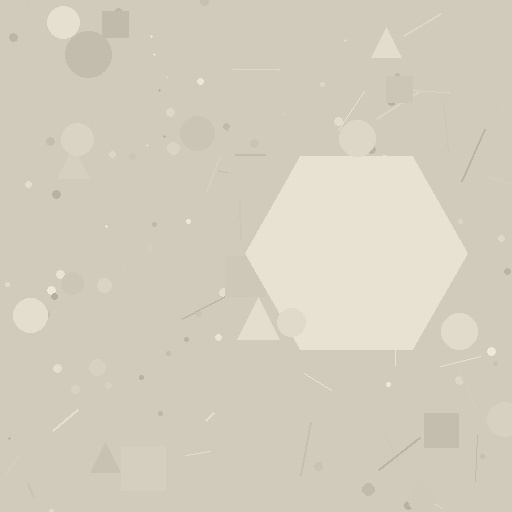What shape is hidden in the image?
A hexagon is hidden in the image.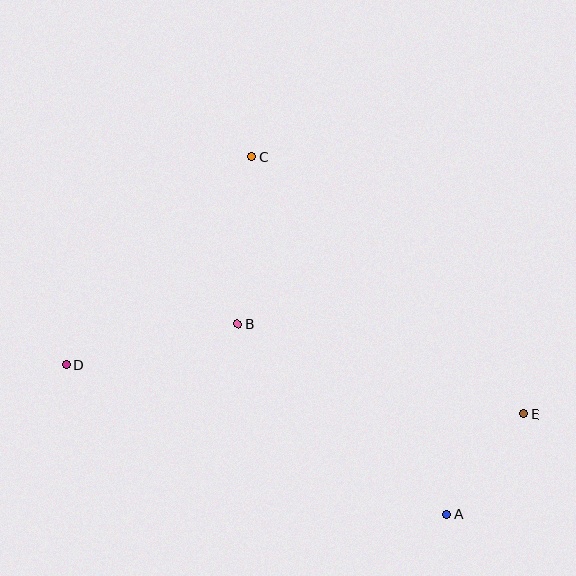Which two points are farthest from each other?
Points D and E are farthest from each other.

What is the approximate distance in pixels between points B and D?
The distance between B and D is approximately 176 pixels.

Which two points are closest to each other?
Points A and E are closest to each other.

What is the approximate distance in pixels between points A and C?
The distance between A and C is approximately 407 pixels.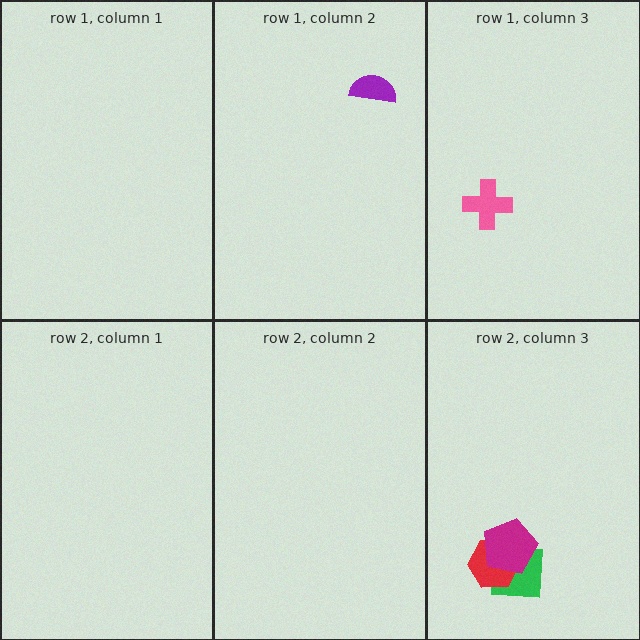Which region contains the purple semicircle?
The row 1, column 2 region.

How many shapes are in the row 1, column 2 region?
1.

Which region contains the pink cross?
The row 1, column 3 region.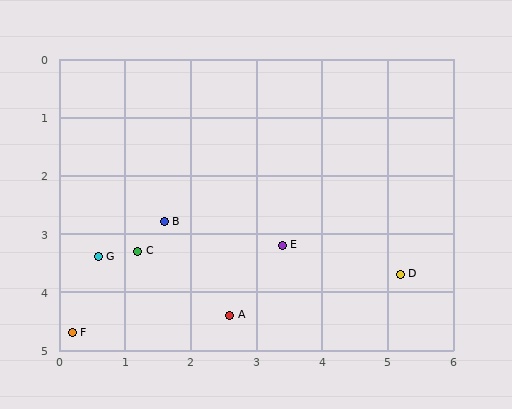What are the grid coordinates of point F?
Point F is at approximately (0.2, 4.7).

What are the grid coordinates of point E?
Point E is at approximately (3.4, 3.2).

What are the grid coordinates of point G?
Point G is at approximately (0.6, 3.4).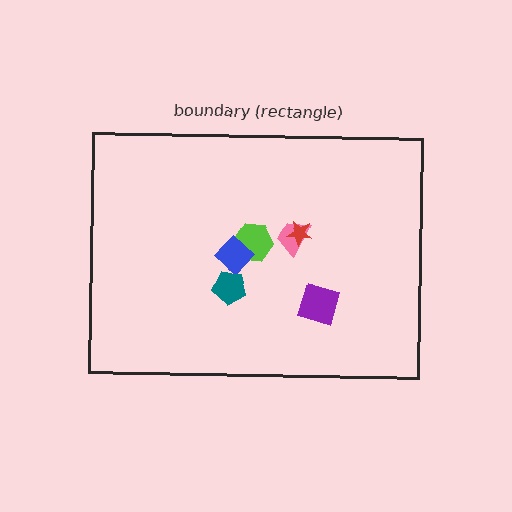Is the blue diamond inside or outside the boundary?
Inside.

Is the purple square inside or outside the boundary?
Inside.